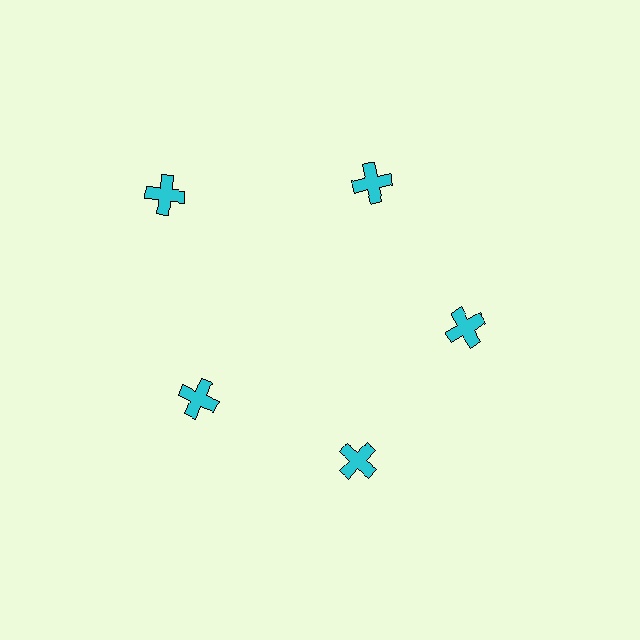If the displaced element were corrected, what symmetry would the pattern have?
It would have 5-fold rotational symmetry — the pattern would map onto itself every 72 degrees.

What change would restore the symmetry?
The symmetry would be restored by moving it inward, back onto the ring so that all 5 crosses sit at equal angles and equal distance from the center.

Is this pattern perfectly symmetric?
No. The 5 cyan crosses are arranged in a ring, but one element near the 10 o'clock position is pushed outward from the center, breaking the 5-fold rotational symmetry.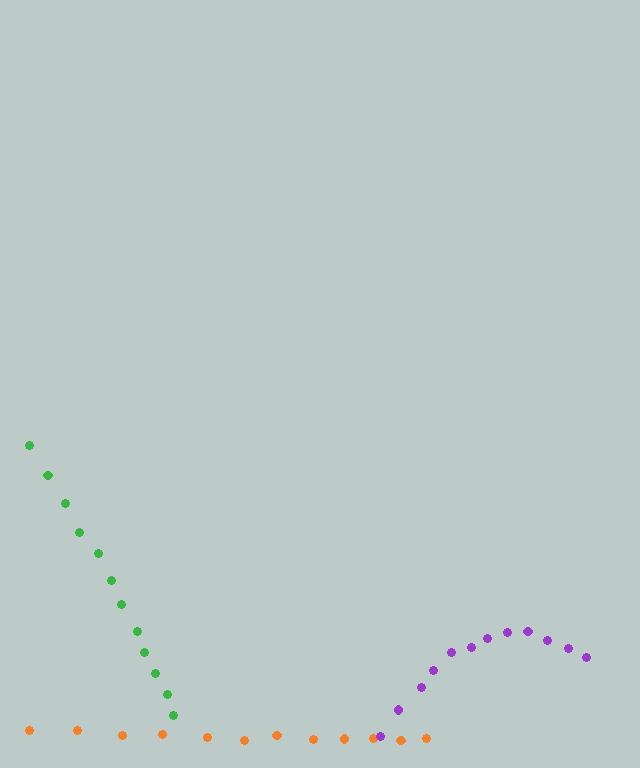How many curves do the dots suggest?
There are 3 distinct paths.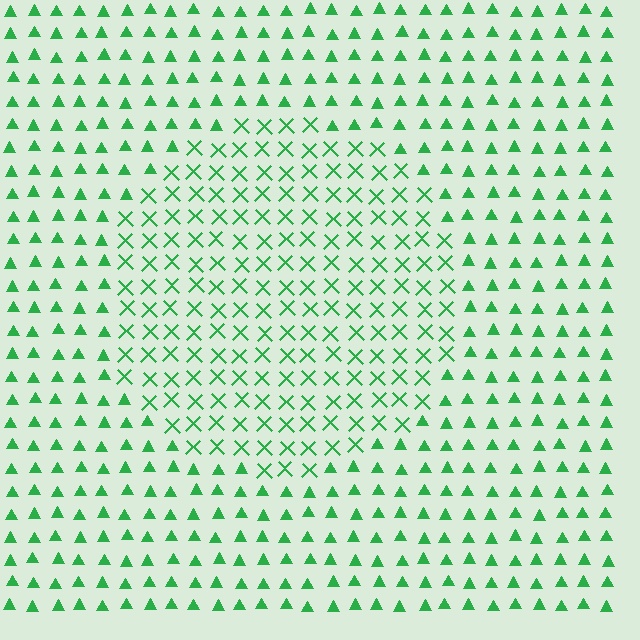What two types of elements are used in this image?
The image uses X marks inside the circle region and triangles outside it.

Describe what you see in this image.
The image is filled with small green elements arranged in a uniform grid. A circle-shaped region contains X marks, while the surrounding area contains triangles. The boundary is defined purely by the change in element shape.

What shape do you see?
I see a circle.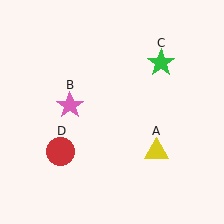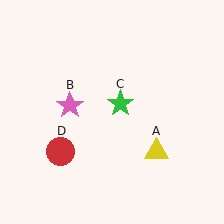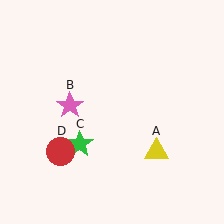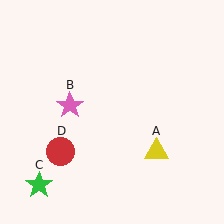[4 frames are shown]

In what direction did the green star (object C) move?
The green star (object C) moved down and to the left.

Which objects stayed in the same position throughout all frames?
Yellow triangle (object A) and pink star (object B) and red circle (object D) remained stationary.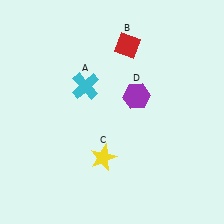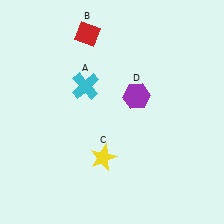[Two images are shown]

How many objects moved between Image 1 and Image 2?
1 object moved between the two images.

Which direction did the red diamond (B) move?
The red diamond (B) moved left.